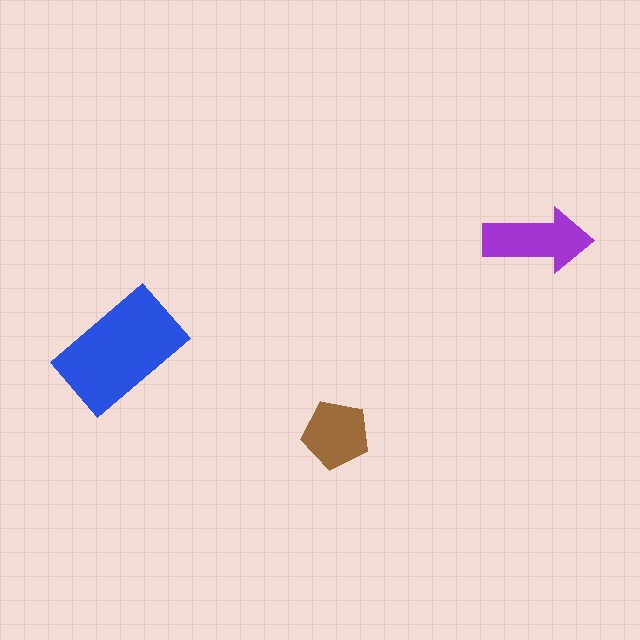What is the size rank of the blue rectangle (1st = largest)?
1st.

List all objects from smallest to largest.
The brown pentagon, the purple arrow, the blue rectangle.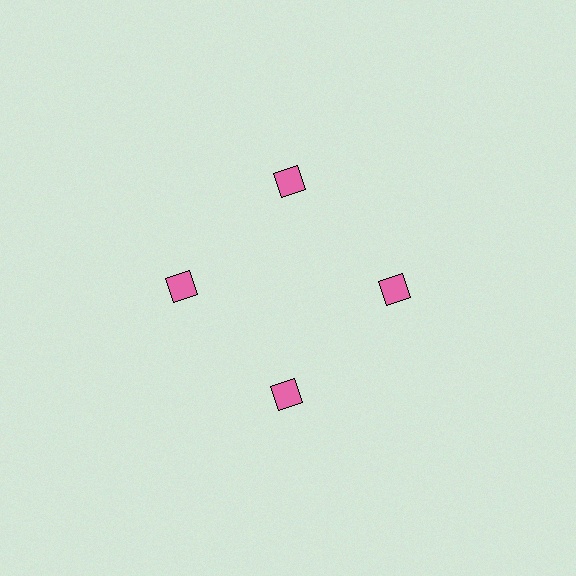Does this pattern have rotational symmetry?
Yes, this pattern has 4-fold rotational symmetry. It looks the same after rotating 90 degrees around the center.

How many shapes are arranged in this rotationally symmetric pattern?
There are 4 shapes, arranged in 4 groups of 1.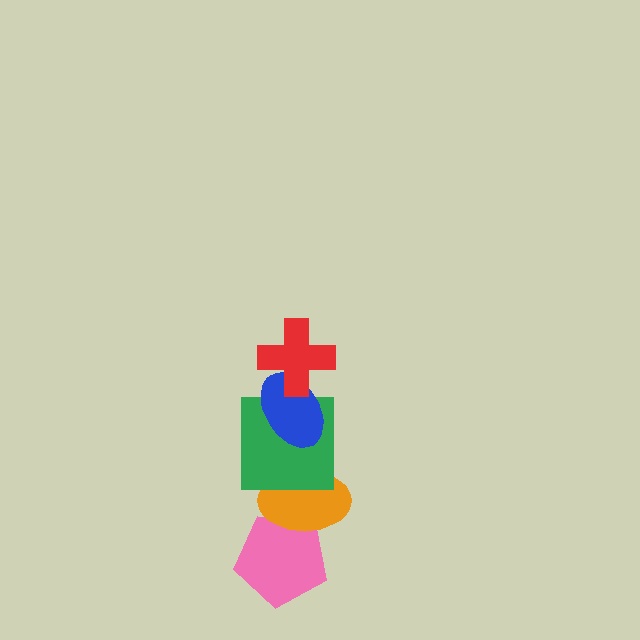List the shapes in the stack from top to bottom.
From top to bottom: the red cross, the blue ellipse, the green square, the orange ellipse, the pink pentagon.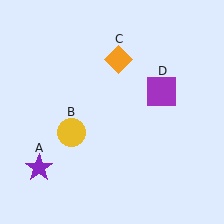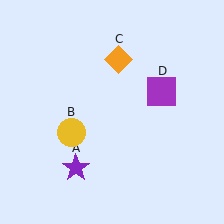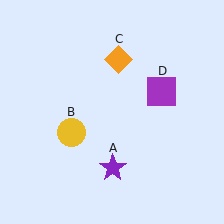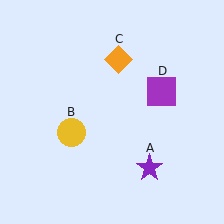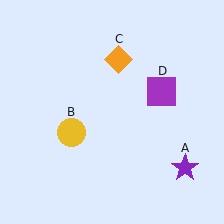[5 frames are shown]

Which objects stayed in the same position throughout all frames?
Yellow circle (object B) and orange diamond (object C) and purple square (object D) remained stationary.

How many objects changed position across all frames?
1 object changed position: purple star (object A).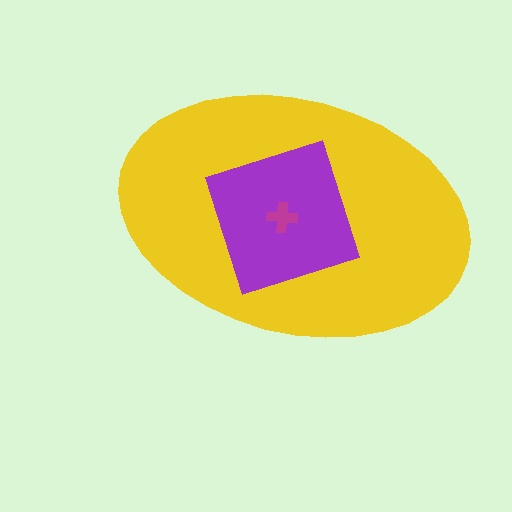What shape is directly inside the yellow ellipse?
The purple square.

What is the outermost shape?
The yellow ellipse.